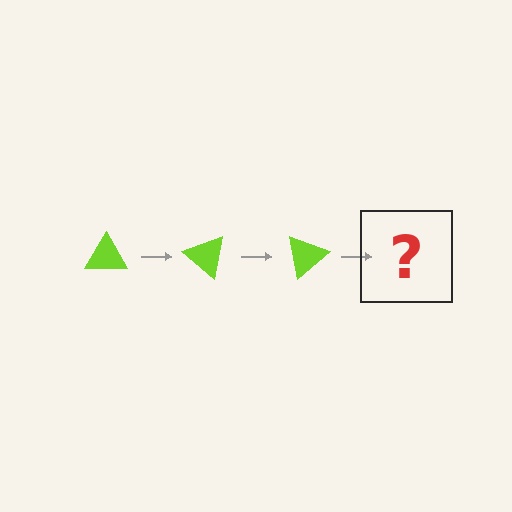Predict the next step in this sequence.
The next step is a lime triangle rotated 120 degrees.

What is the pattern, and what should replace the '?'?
The pattern is that the triangle rotates 40 degrees each step. The '?' should be a lime triangle rotated 120 degrees.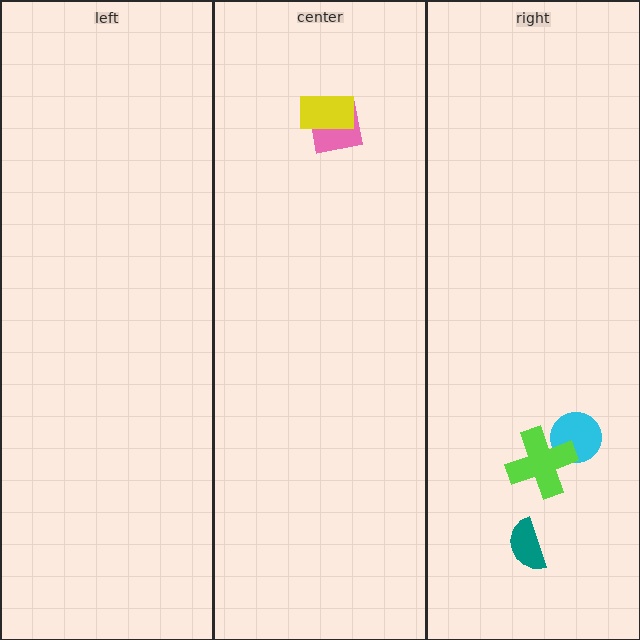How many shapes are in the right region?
3.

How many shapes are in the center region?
2.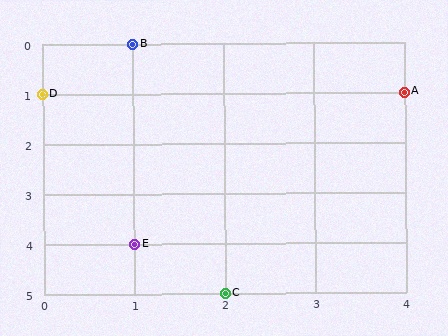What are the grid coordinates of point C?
Point C is at grid coordinates (2, 5).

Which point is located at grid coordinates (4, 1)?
Point A is at (4, 1).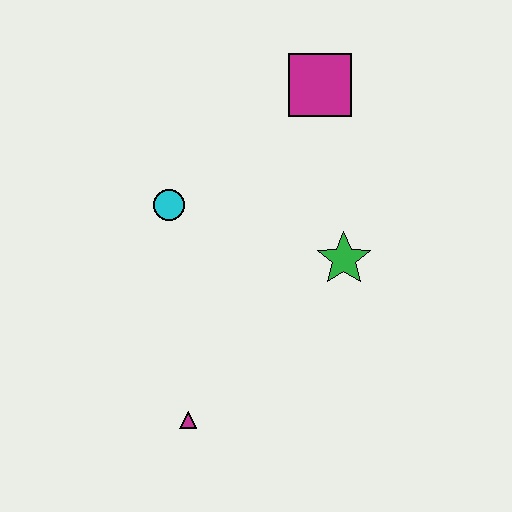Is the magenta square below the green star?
No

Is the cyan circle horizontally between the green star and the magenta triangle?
No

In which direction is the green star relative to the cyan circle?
The green star is to the right of the cyan circle.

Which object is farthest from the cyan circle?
The magenta triangle is farthest from the cyan circle.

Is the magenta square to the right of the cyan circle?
Yes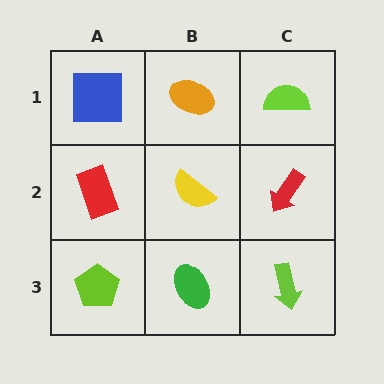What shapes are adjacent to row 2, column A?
A blue square (row 1, column A), a lime pentagon (row 3, column A), a yellow semicircle (row 2, column B).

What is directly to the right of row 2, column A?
A yellow semicircle.